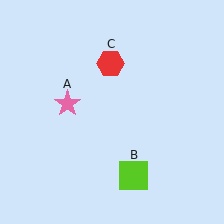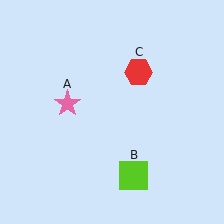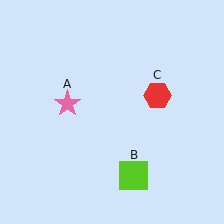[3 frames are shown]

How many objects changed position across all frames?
1 object changed position: red hexagon (object C).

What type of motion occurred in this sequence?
The red hexagon (object C) rotated clockwise around the center of the scene.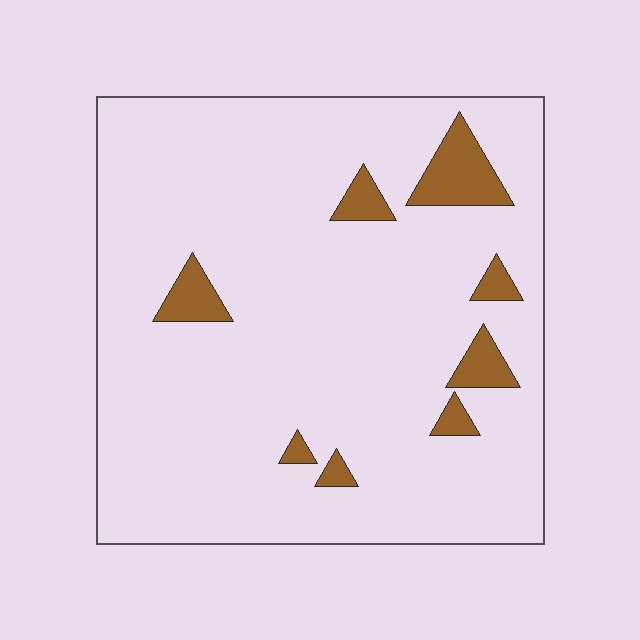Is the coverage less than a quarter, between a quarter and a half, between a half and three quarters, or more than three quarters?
Less than a quarter.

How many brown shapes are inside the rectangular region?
8.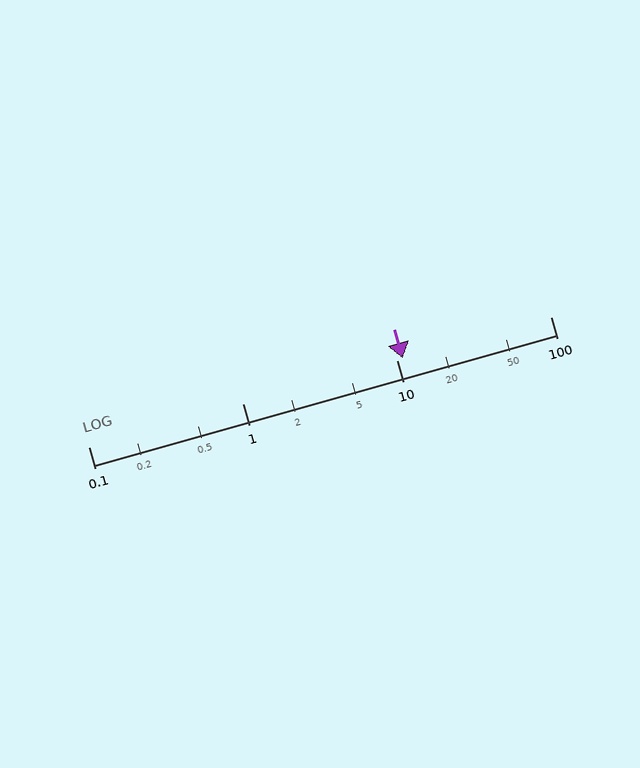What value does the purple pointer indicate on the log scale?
The pointer indicates approximately 11.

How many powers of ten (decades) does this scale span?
The scale spans 3 decades, from 0.1 to 100.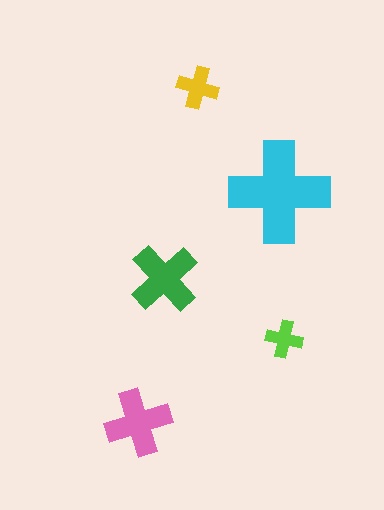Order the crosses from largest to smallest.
the cyan one, the green one, the pink one, the yellow one, the lime one.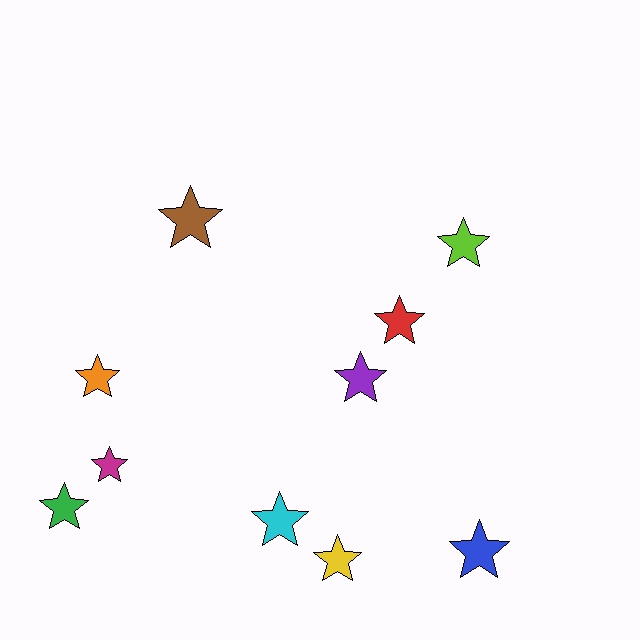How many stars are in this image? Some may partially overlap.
There are 10 stars.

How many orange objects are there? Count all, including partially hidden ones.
There is 1 orange object.